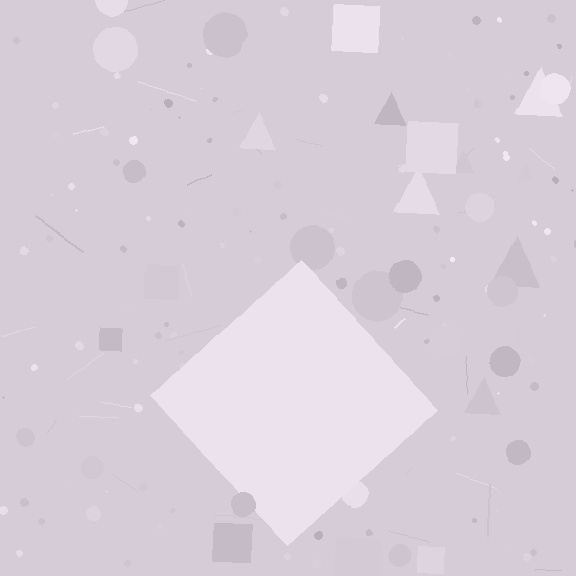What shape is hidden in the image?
A diamond is hidden in the image.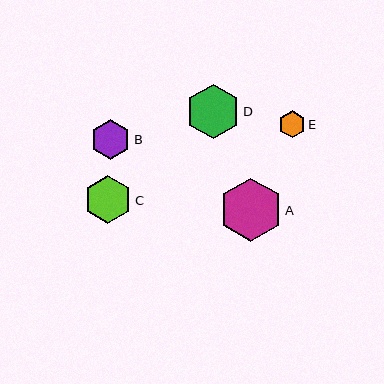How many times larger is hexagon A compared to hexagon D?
Hexagon A is approximately 1.2 times the size of hexagon D.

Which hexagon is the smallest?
Hexagon E is the smallest with a size of approximately 27 pixels.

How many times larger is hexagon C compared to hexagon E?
Hexagon C is approximately 1.8 times the size of hexagon E.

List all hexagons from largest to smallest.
From largest to smallest: A, D, C, B, E.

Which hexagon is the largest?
Hexagon A is the largest with a size of approximately 63 pixels.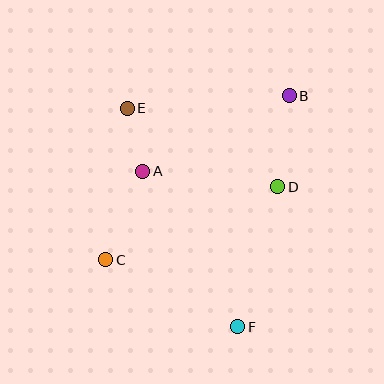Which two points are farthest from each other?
Points B and C are farthest from each other.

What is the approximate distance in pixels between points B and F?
The distance between B and F is approximately 237 pixels.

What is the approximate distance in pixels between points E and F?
The distance between E and F is approximately 245 pixels.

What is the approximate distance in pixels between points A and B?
The distance between A and B is approximately 165 pixels.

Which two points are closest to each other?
Points A and E are closest to each other.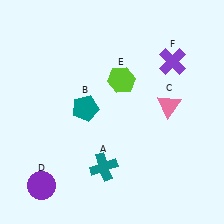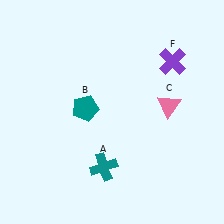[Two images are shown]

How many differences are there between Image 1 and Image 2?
There are 2 differences between the two images.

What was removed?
The lime hexagon (E), the purple circle (D) were removed in Image 2.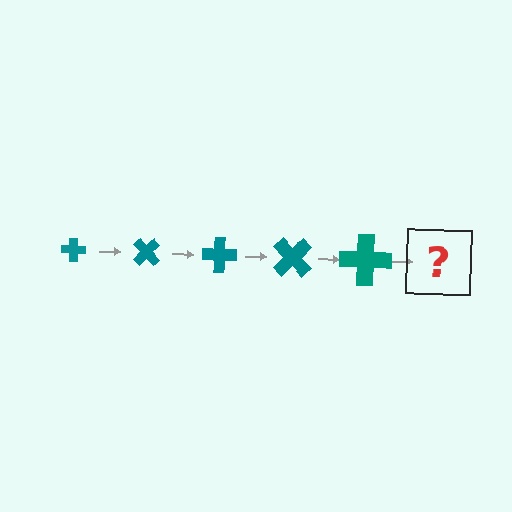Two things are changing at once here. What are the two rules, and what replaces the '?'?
The two rules are that the cross grows larger each step and it rotates 45 degrees each step. The '?' should be a cross, larger than the previous one and rotated 225 degrees from the start.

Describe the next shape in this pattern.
It should be a cross, larger than the previous one and rotated 225 degrees from the start.